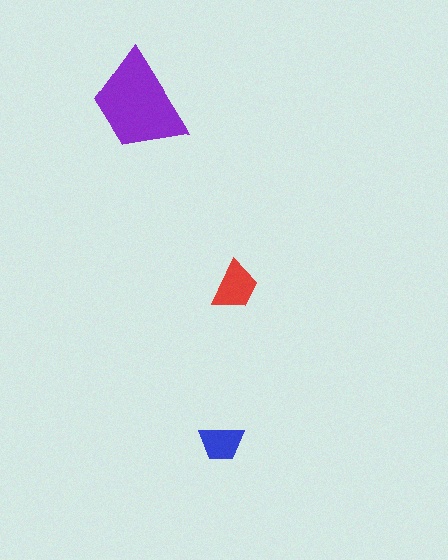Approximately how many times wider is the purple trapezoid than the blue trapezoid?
About 2.5 times wider.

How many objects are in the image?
There are 3 objects in the image.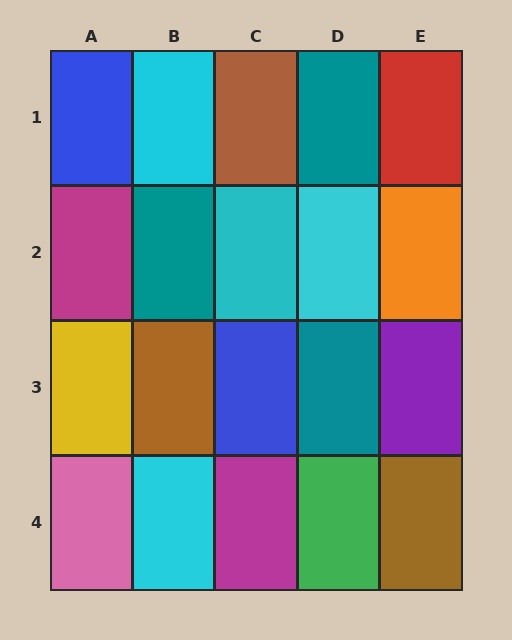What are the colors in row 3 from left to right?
Yellow, brown, blue, teal, purple.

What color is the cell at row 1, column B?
Cyan.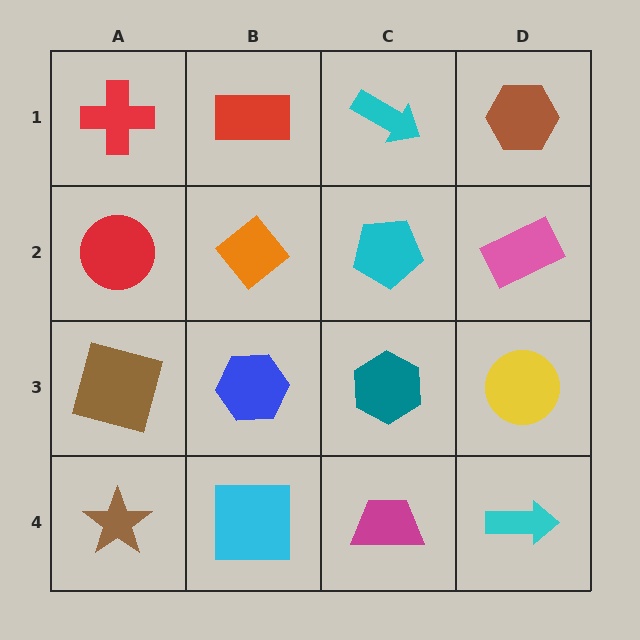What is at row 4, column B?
A cyan square.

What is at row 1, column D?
A brown hexagon.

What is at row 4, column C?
A magenta trapezoid.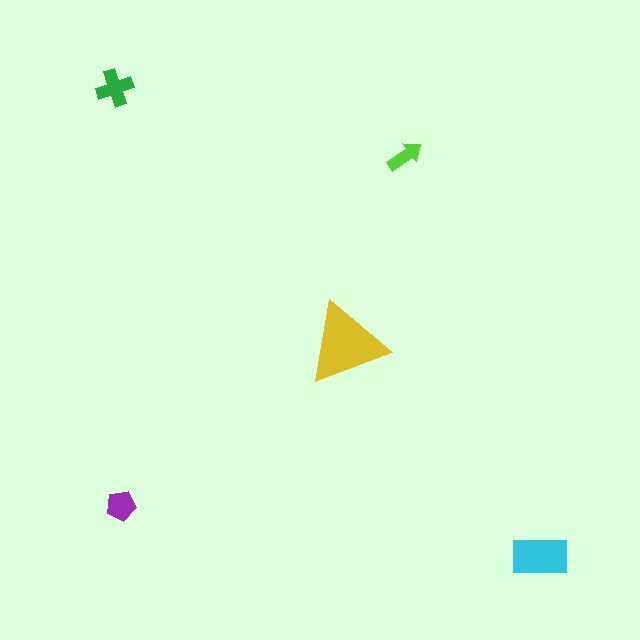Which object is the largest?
The yellow triangle.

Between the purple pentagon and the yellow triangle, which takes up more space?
The yellow triangle.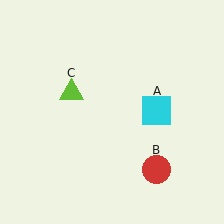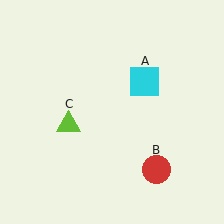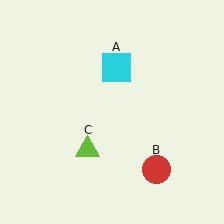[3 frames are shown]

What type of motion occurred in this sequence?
The cyan square (object A), lime triangle (object C) rotated counterclockwise around the center of the scene.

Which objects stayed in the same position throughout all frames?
Red circle (object B) remained stationary.